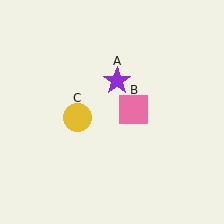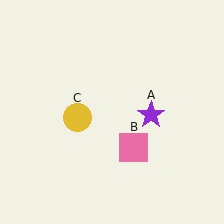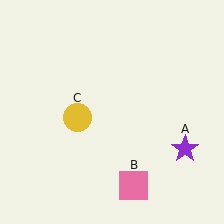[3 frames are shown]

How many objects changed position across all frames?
2 objects changed position: purple star (object A), pink square (object B).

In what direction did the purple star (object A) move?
The purple star (object A) moved down and to the right.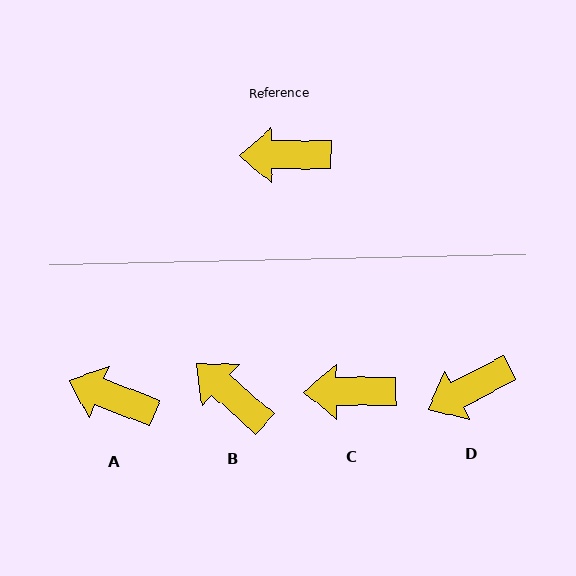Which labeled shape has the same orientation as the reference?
C.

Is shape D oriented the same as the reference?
No, it is off by about 27 degrees.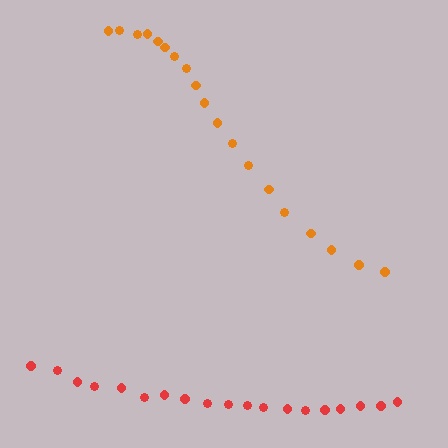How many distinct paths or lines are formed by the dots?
There are 2 distinct paths.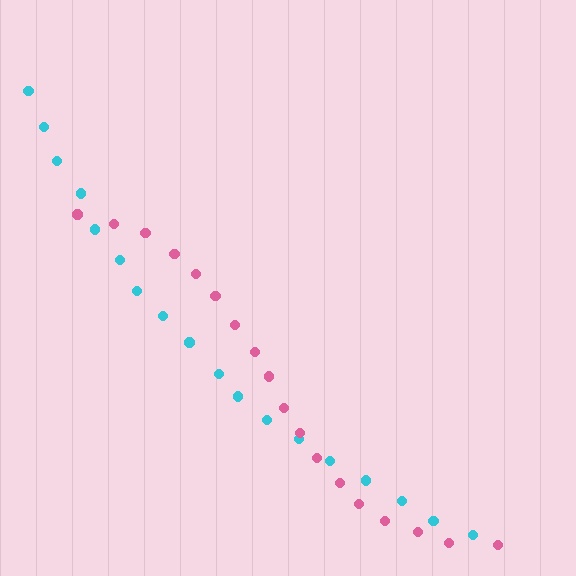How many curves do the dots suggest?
There are 2 distinct paths.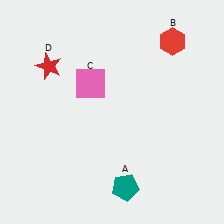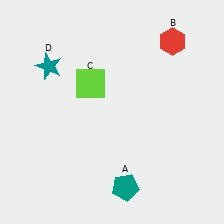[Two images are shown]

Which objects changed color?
C changed from pink to lime. D changed from red to teal.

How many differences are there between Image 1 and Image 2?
There are 2 differences between the two images.